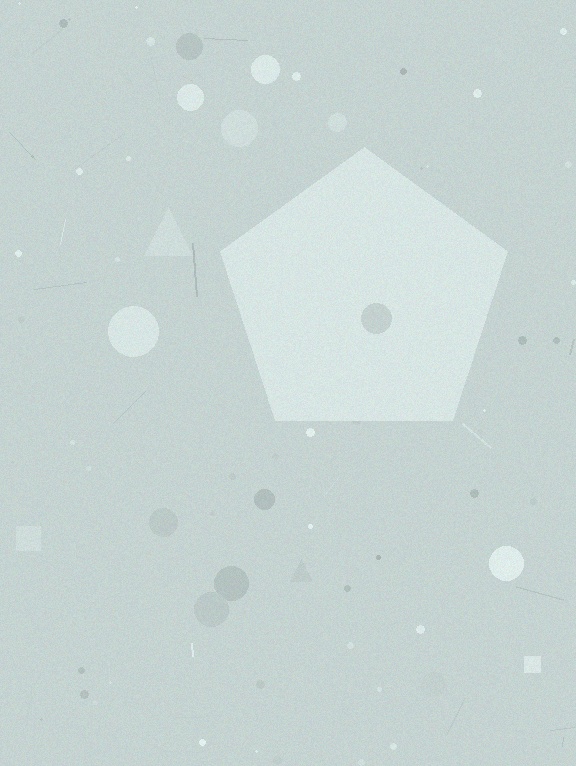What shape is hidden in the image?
A pentagon is hidden in the image.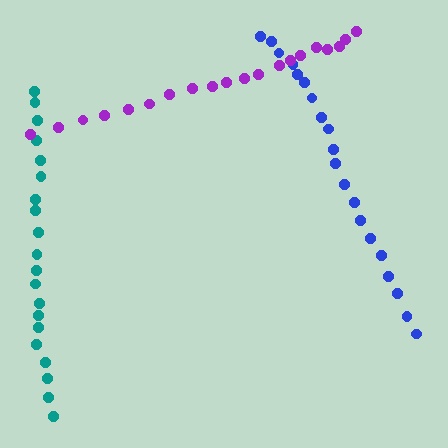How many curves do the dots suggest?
There are 3 distinct paths.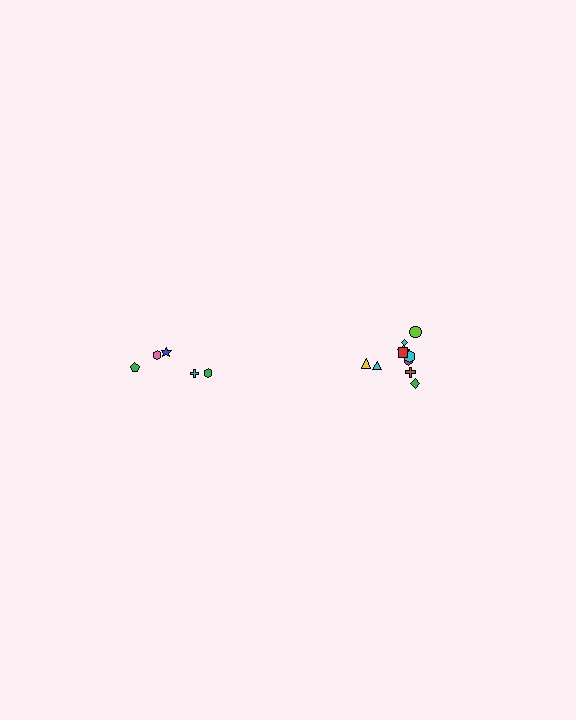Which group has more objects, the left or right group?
The right group.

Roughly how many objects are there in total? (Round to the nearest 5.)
Roughly 15 objects in total.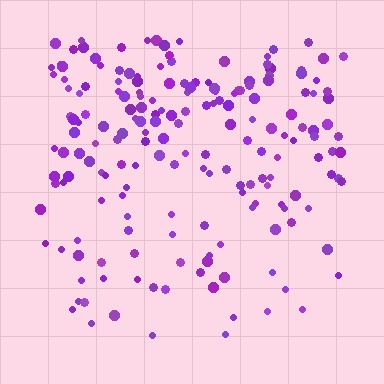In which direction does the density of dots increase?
From bottom to top, with the top side densest.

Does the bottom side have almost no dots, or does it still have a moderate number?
Still a moderate number, just noticeably fewer than the top.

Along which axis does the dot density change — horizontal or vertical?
Vertical.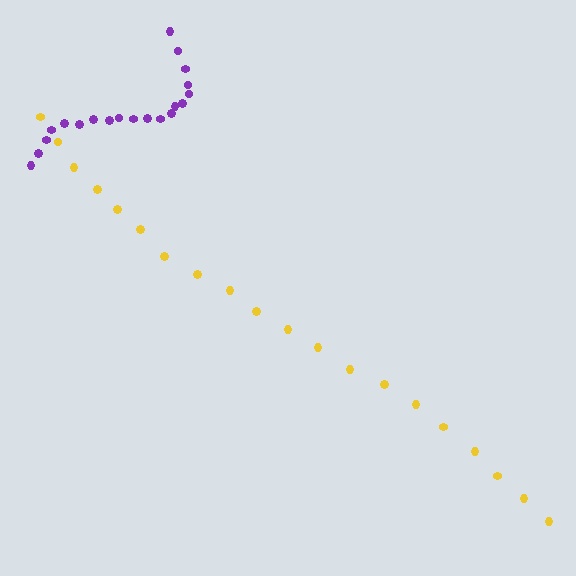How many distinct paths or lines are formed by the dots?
There are 2 distinct paths.